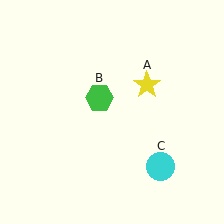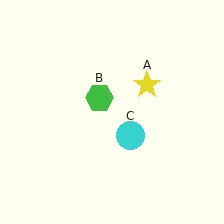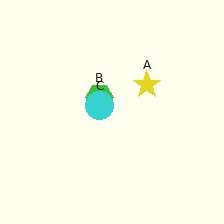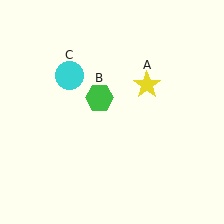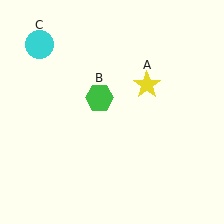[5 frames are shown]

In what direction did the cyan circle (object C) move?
The cyan circle (object C) moved up and to the left.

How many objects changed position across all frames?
1 object changed position: cyan circle (object C).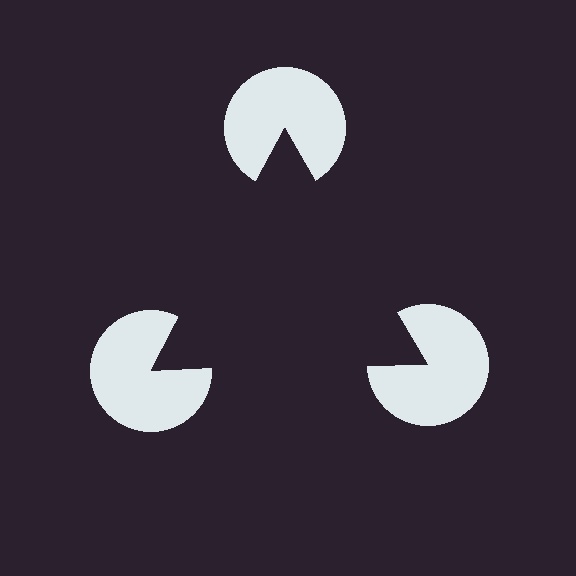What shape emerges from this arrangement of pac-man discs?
An illusory triangle — its edges are inferred from the aligned wedge cuts in the pac-man discs, not physically drawn.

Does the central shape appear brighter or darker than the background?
It typically appears slightly darker than the background, even though no actual brightness change is drawn.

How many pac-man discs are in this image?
There are 3 — one at each vertex of the illusory triangle.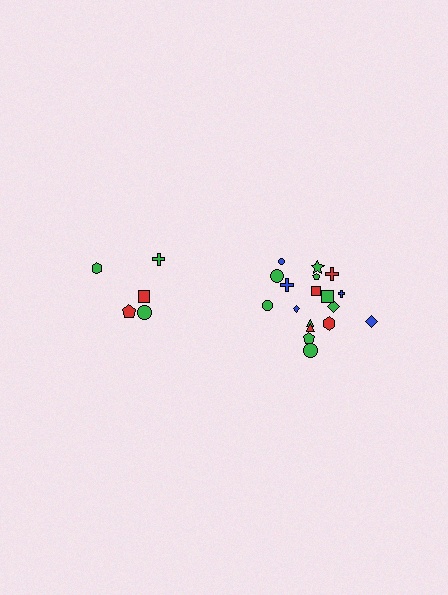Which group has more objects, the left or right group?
The right group.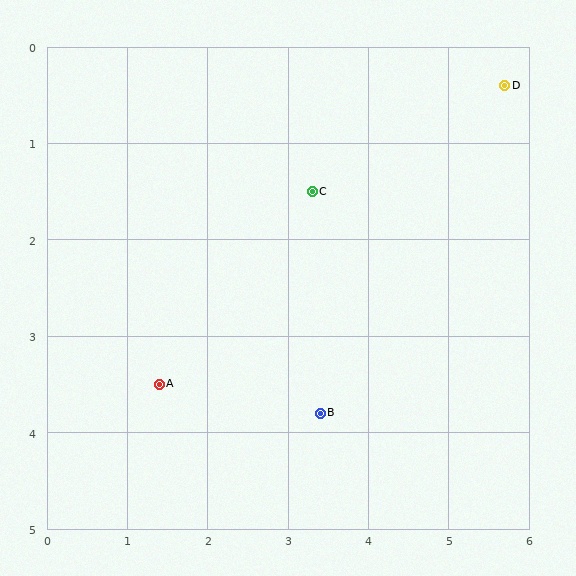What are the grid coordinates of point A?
Point A is at approximately (1.4, 3.5).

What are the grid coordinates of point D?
Point D is at approximately (5.7, 0.4).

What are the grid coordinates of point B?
Point B is at approximately (3.4, 3.8).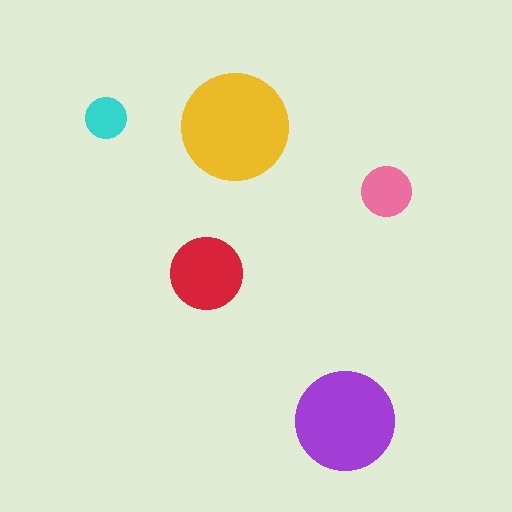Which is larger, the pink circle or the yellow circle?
The yellow one.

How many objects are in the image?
There are 5 objects in the image.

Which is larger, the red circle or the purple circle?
The purple one.